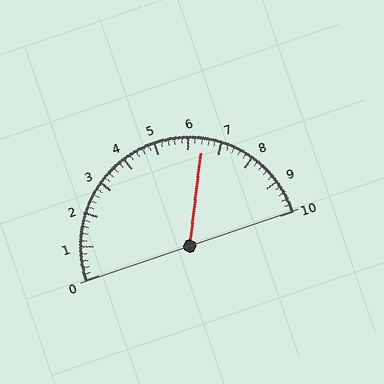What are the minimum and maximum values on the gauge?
The gauge ranges from 0 to 10.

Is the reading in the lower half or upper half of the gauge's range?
The reading is in the upper half of the range (0 to 10).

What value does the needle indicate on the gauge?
The needle indicates approximately 6.4.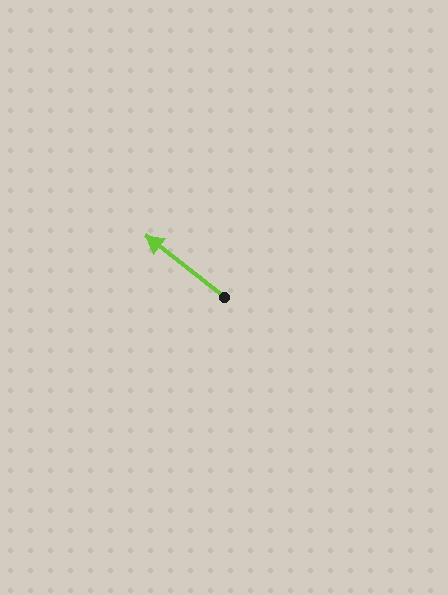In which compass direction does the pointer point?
Northwest.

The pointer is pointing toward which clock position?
Roughly 10 o'clock.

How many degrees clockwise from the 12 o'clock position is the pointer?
Approximately 308 degrees.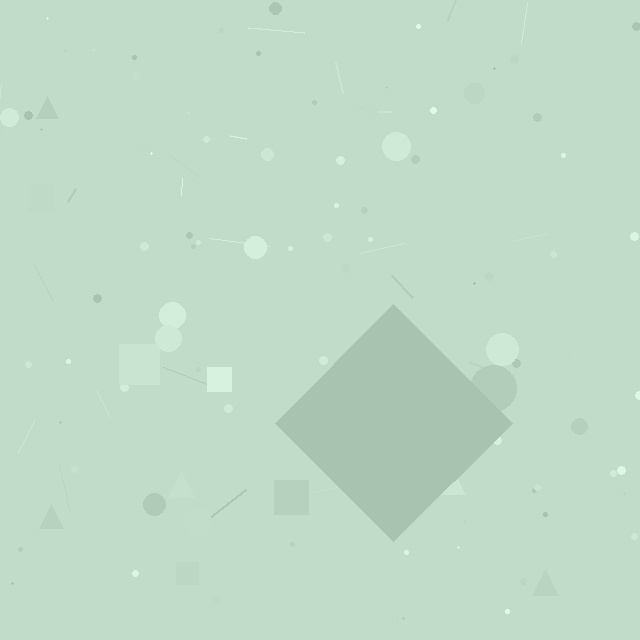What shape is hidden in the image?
A diamond is hidden in the image.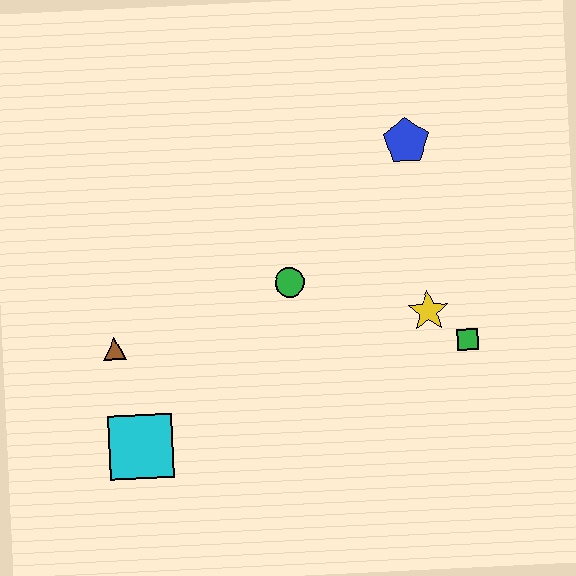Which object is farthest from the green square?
The brown triangle is farthest from the green square.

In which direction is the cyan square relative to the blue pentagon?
The cyan square is below the blue pentagon.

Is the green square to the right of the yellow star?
Yes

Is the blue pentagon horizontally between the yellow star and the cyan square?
Yes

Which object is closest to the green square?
The yellow star is closest to the green square.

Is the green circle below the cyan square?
No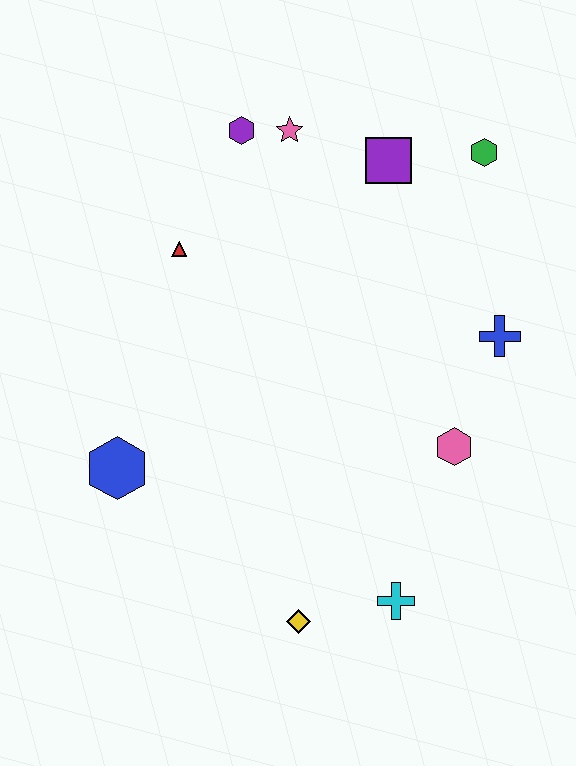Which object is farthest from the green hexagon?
The yellow diamond is farthest from the green hexagon.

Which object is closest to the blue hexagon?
The red triangle is closest to the blue hexagon.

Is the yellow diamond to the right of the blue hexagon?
Yes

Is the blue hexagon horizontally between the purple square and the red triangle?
No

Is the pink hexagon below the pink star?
Yes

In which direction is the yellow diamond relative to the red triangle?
The yellow diamond is below the red triangle.